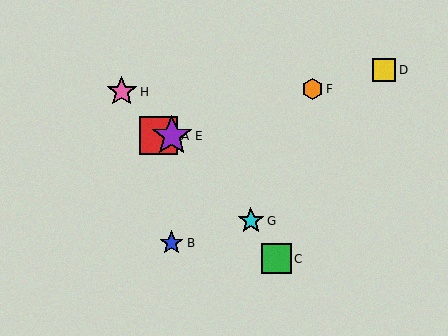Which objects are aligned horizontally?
Objects A, E are aligned horizontally.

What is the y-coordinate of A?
Object A is at y≈136.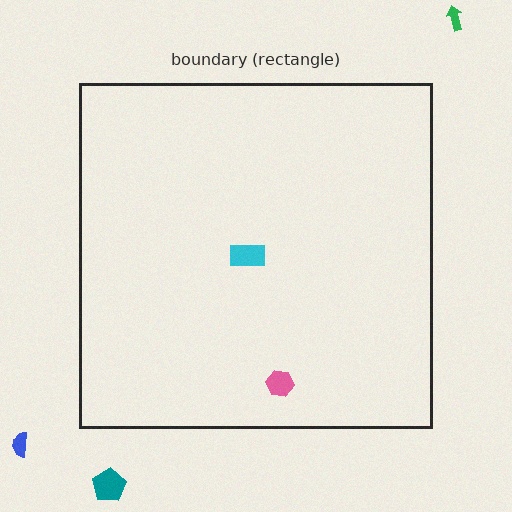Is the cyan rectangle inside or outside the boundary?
Inside.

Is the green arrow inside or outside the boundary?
Outside.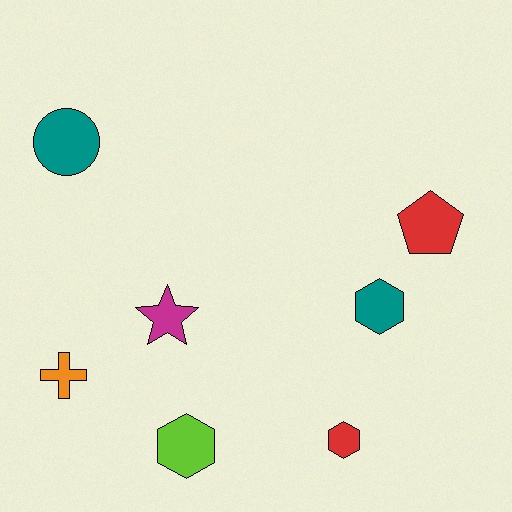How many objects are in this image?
There are 7 objects.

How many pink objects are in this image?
There are no pink objects.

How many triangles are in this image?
There are no triangles.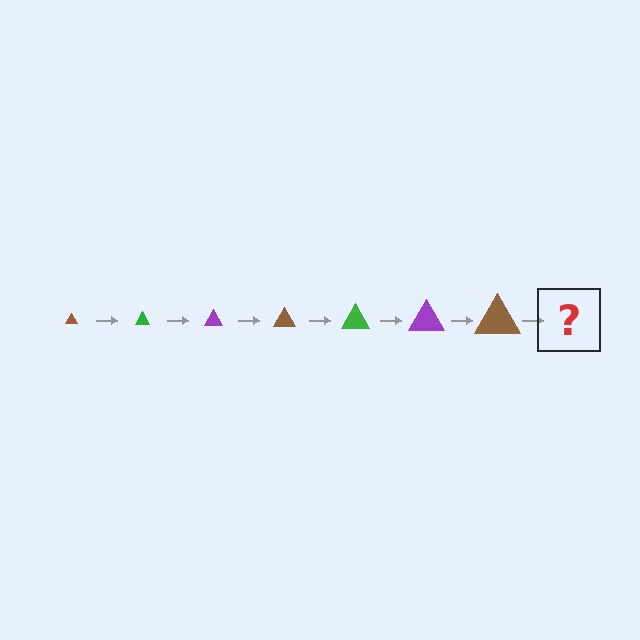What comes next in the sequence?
The next element should be a green triangle, larger than the previous one.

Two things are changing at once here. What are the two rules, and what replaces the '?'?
The two rules are that the triangle grows larger each step and the color cycles through brown, green, and purple. The '?' should be a green triangle, larger than the previous one.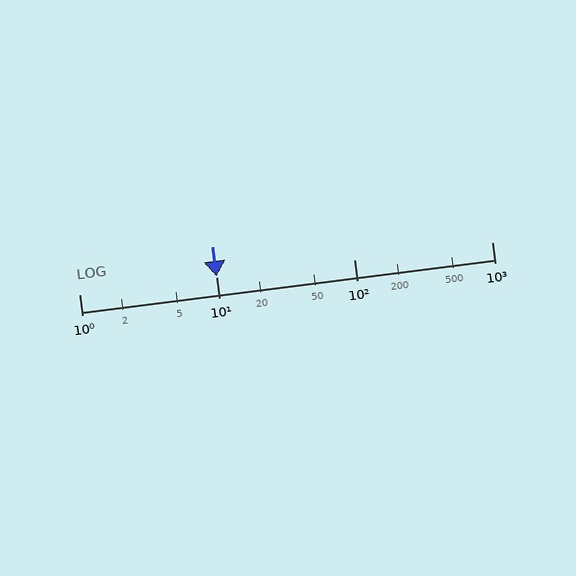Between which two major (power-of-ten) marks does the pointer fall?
The pointer is between 10 and 100.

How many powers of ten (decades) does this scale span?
The scale spans 3 decades, from 1 to 1000.